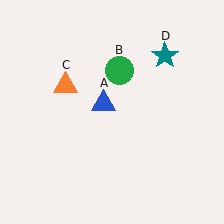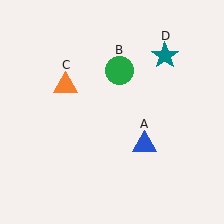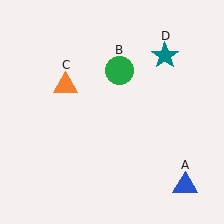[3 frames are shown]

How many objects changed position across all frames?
1 object changed position: blue triangle (object A).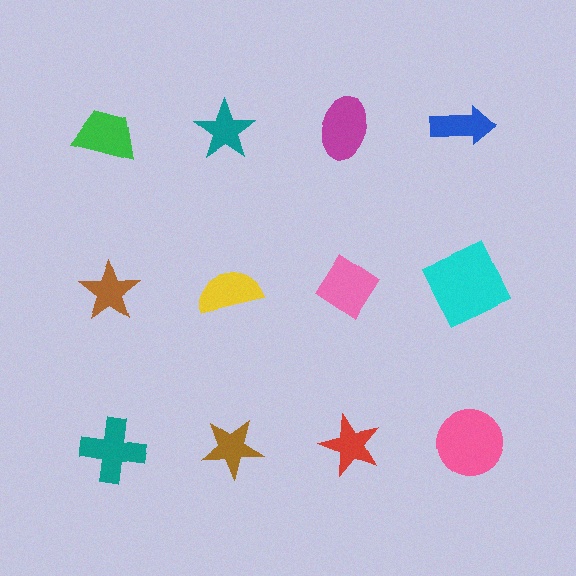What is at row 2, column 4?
A cyan square.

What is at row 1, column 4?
A blue arrow.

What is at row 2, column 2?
A yellow semicircle.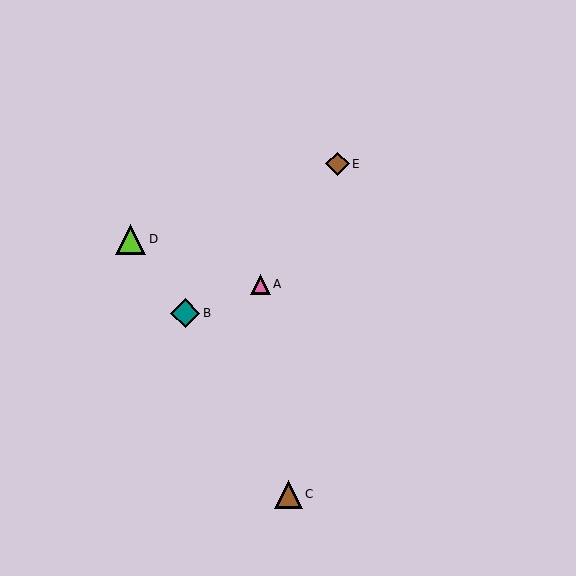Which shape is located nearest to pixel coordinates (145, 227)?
The lime triangle (labeled D) at (131, 239) is nearest to that location.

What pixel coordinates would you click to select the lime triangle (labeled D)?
Click at (131, 239) to select the lime triangle D.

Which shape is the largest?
The lime triangle (labeled D) is the largest.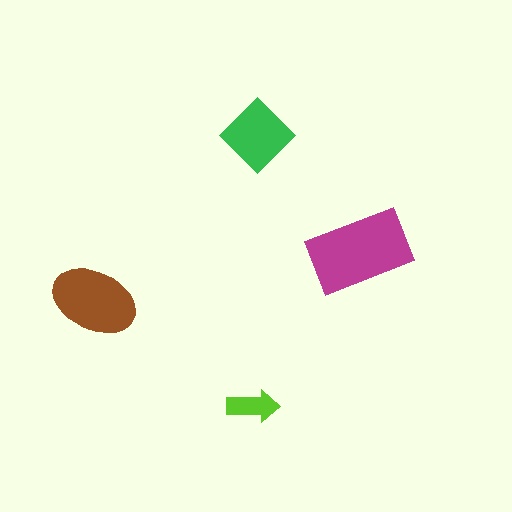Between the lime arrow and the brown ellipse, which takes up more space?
The brown ellipse.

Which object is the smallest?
The lime arrow.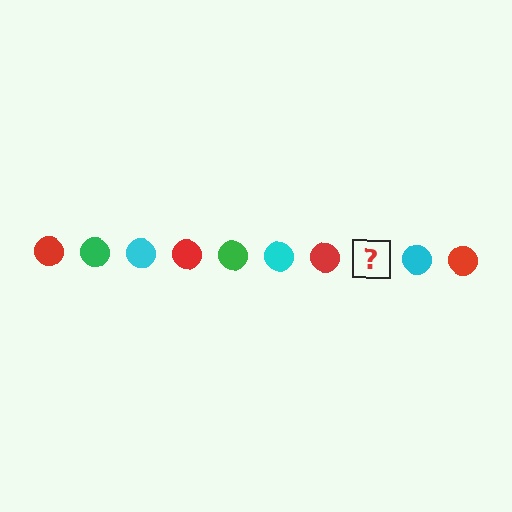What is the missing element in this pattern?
The missing element is a green circle.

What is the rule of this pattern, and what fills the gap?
The rule is that the pattern cycles through red, green, cyan circles. The gap should be filled with a green circle.